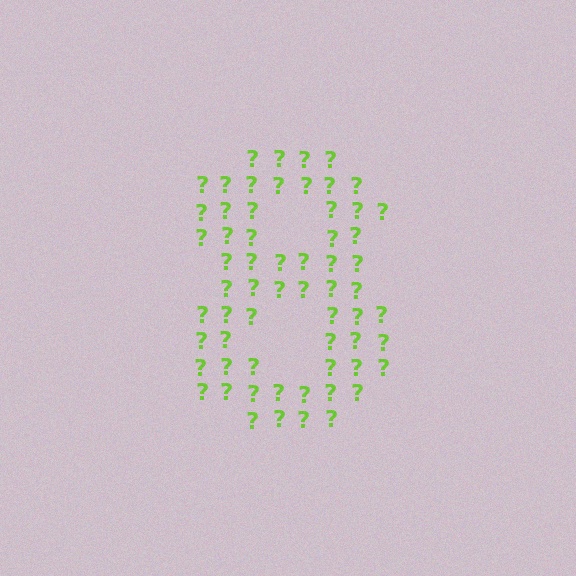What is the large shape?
The large shape is the digit 8.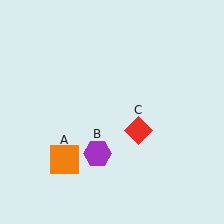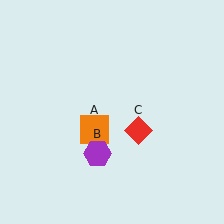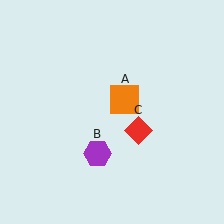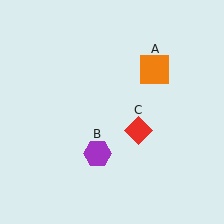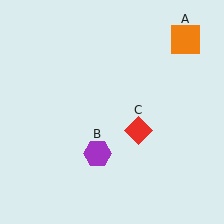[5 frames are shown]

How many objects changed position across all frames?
1 object changed position: orange square (object A).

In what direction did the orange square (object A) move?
The orange square (object A) moved up and to the right.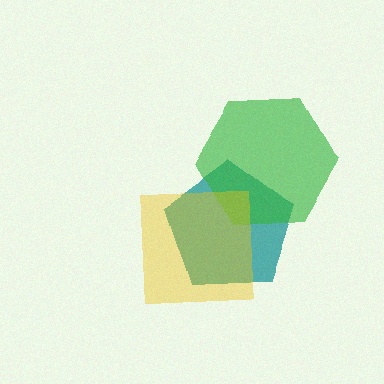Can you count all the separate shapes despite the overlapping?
Yes, there are 3 separate shapes.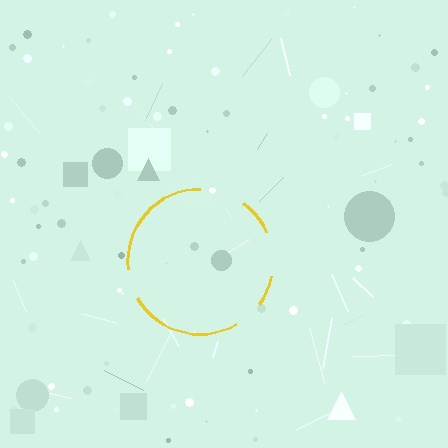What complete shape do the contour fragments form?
The contour fragments form a circle.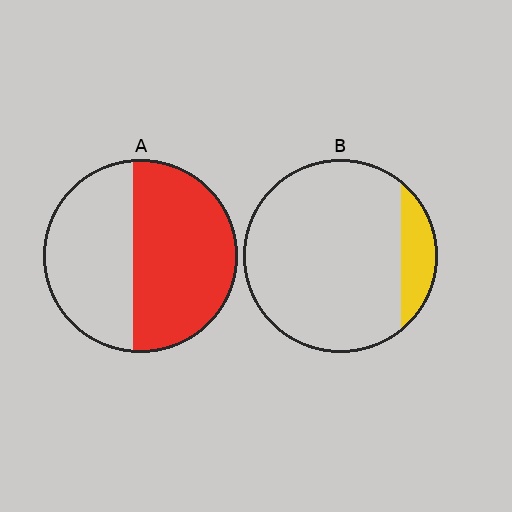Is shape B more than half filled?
No.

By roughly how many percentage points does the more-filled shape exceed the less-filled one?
By roughly 40 percentage points (A over B).